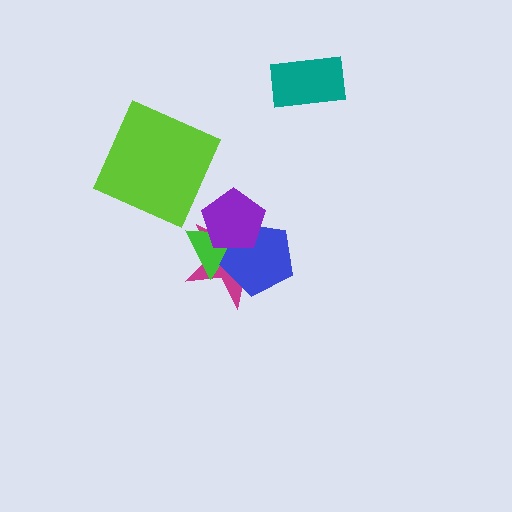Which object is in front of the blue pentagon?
The purple pentagon is in front of the blue pentagon.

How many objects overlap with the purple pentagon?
3 objects overlap with the purple pentagon.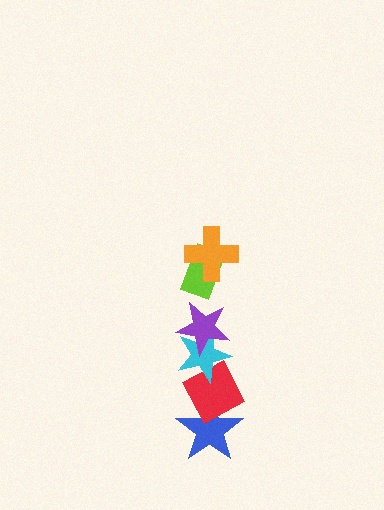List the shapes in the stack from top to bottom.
From top to bottom: the orange cross, the lime rectangle, the purple star, the cyan star, the red diamond, the blue star.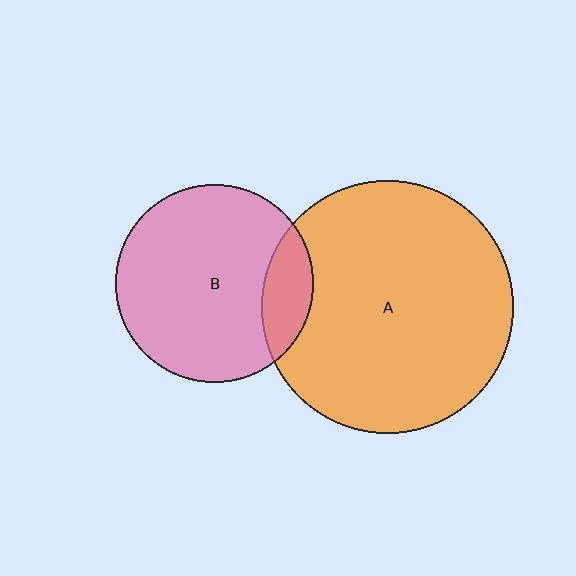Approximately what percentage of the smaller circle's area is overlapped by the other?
Approximately 15%.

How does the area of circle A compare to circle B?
Approximately 1.6 times.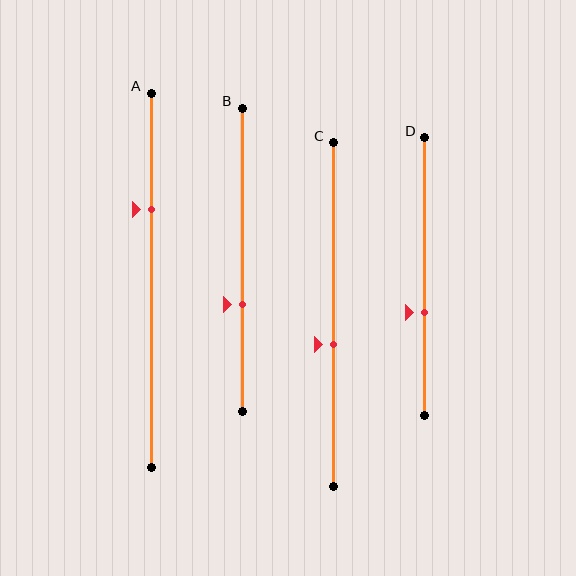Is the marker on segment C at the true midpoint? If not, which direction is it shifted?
No, the marker on segment C is shifted downward by about 9% of the segment length.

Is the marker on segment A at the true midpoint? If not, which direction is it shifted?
No, the marker on segment A is shifted upward by about 19% of the segment length.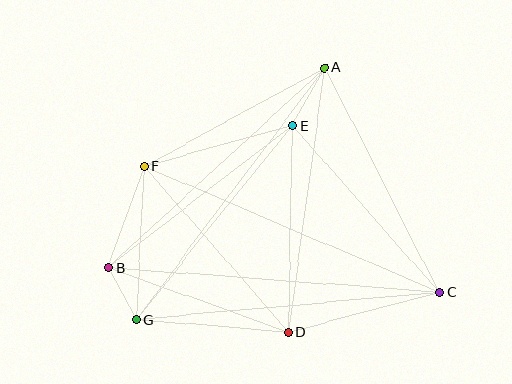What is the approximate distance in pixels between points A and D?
The distance between A and D is approximately 267 pixels.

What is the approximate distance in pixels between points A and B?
The distance between A and B is approximately 295 pixels.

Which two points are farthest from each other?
Points B and C are farthest from each other.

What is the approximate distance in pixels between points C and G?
The distance between C and G is approximately 305 pixels.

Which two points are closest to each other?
Points B and G are closest to each other.